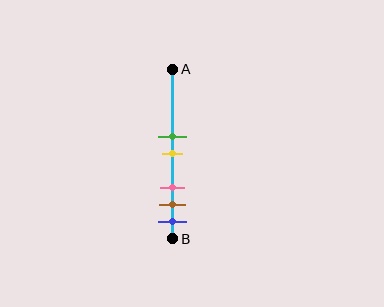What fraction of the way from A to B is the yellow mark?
The yellow mark is approximately 50% (0.5) of the way from A to B.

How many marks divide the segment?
There are 5 marks dividing the segment.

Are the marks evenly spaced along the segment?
No, the marks are not evenly spaced.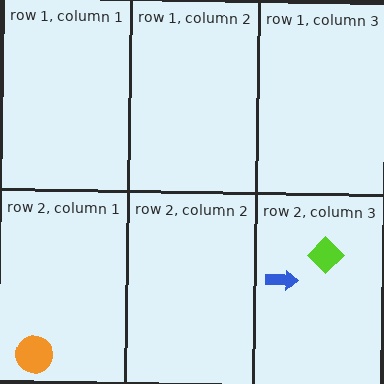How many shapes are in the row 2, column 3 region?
2.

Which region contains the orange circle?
The row 2, column 1 region.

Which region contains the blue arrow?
The row 2, column 3 region.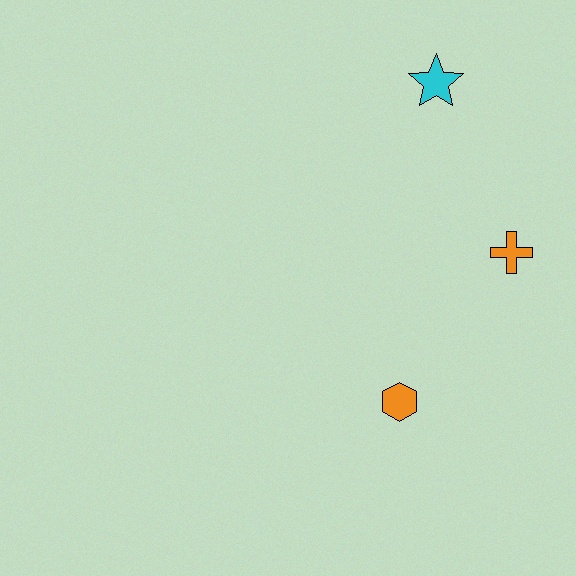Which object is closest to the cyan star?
The orange cross is closest to the cyan star.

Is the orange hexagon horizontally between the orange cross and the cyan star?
No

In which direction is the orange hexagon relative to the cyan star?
The orange hexagon is below the cyan star.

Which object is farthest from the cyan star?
The orange hexagon is farthest from the cyan star.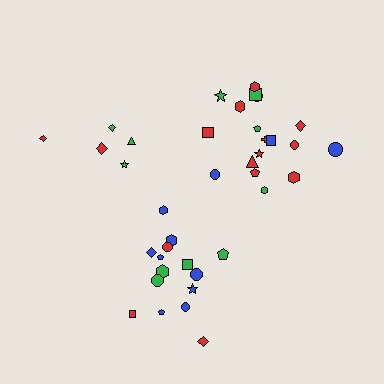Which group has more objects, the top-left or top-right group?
The top-right group.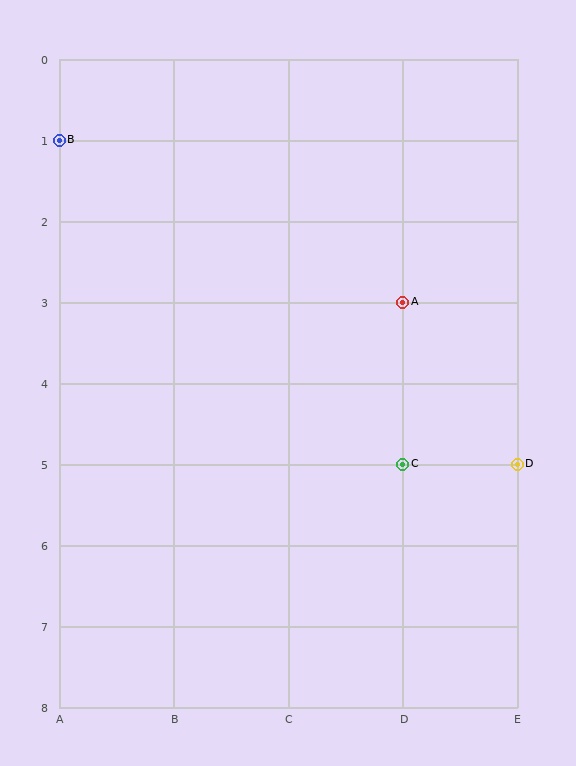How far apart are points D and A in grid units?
Points D and A are 1 column and 2 rows apart (about 2.2 grid units diagonally).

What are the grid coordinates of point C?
Point C is at grid coordinates (D, 5).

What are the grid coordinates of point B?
Point B is at grid coordinates (A, 1).